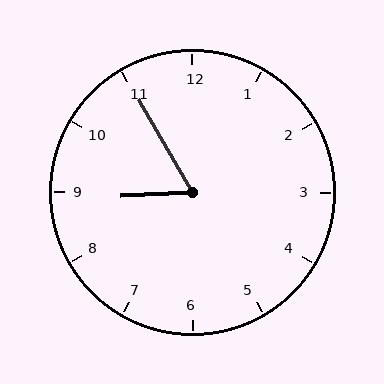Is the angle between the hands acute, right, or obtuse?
It is acute.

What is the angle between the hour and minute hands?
Approximately 62 degrees.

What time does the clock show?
8:55.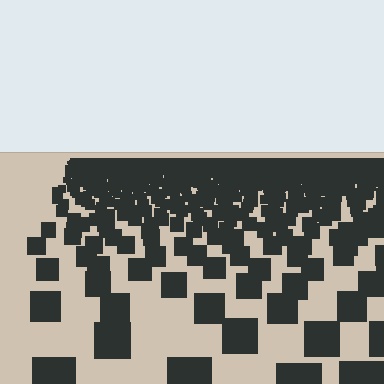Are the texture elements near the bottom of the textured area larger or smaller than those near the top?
Larger. Near the bottom, elements are closer to the viewer and appear at a bigger on-screen size.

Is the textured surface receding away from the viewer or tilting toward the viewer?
The surface is receding away from the viewer. Texture elements get smaller and denser toward the top.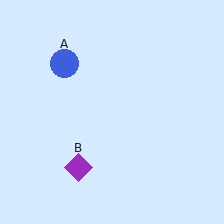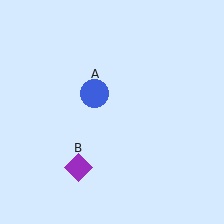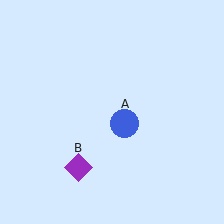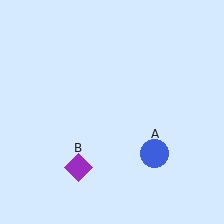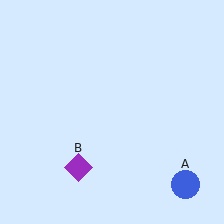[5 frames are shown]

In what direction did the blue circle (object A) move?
The blue circle (object A) moved down and to the right.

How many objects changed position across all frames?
1 object changed position: blue circle (object A).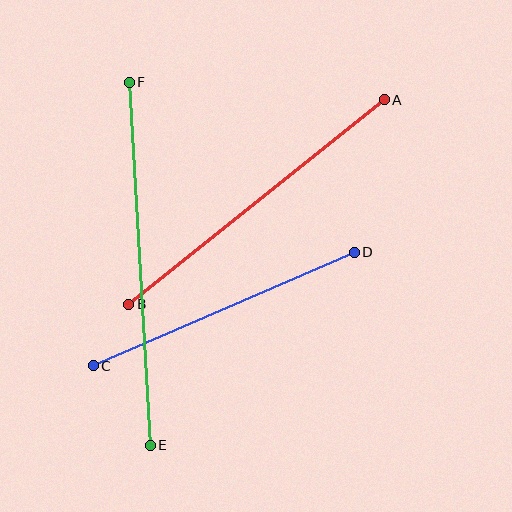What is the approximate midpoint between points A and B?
The midpoint is at approximately (257, 202) pixels.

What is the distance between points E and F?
The distance is approximately 363 pixels.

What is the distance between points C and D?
The distance is approximately 284 pixels.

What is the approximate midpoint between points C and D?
The midpoint is at approximately (224, 309) pixels.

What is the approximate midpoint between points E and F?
The midpoint is at approximately (140, 264) pixels.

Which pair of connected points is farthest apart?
Points E and F are farthest apart.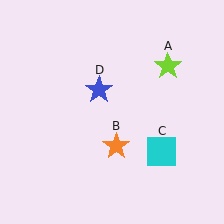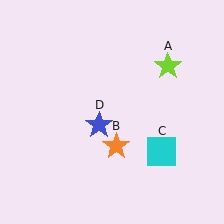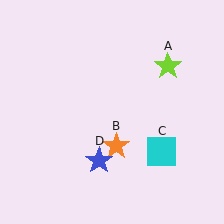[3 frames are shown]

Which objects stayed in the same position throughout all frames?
Lime star (object A) and orange star (object B) and cyan square (object C) remained stationary.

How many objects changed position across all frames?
1 object changed position: blue star (object D).